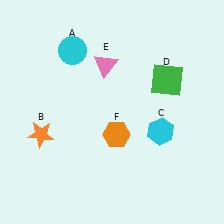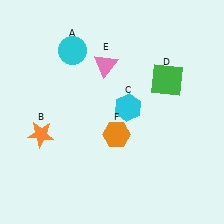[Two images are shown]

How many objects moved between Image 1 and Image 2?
1 object moved between the two images.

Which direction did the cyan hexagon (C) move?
The cyan hexagon (C) moved left.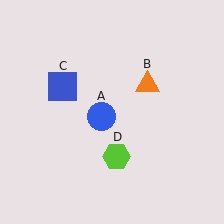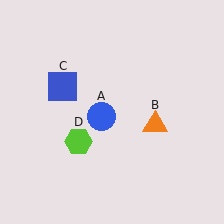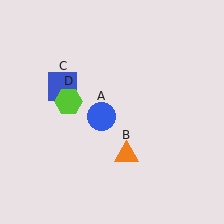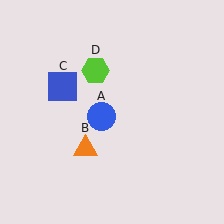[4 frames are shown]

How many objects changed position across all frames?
2 objects changed position: orange triangle (object B), lime hexagon (object D).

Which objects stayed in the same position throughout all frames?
Blue circle (object A) and blue square (object C) remained stationary.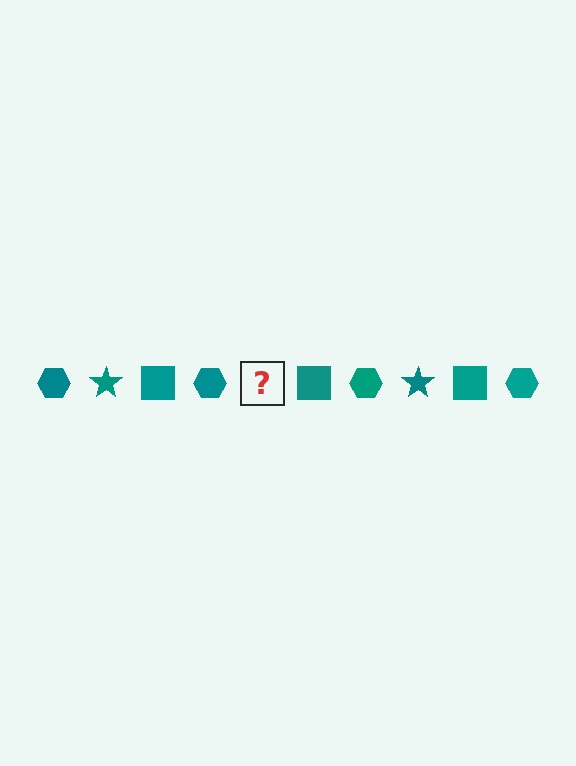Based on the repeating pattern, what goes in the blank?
The blank should be a teal star.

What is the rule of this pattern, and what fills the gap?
The rule is that the pattern cycles through hexagon, star, square shapes in teal. The gap should be filled with a teal star.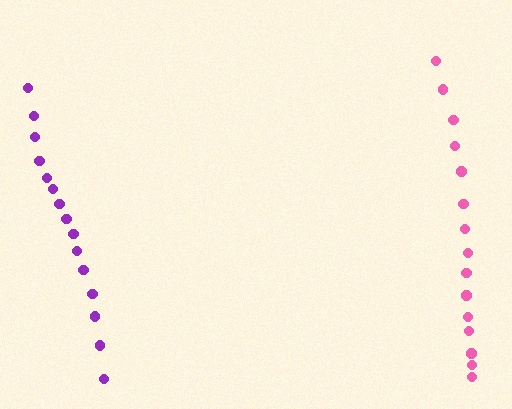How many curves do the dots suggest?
There are 2 distinct paths.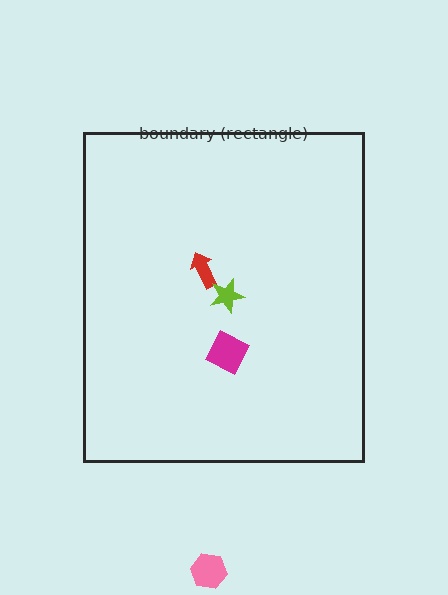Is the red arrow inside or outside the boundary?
Inside.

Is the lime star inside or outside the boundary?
Inside.